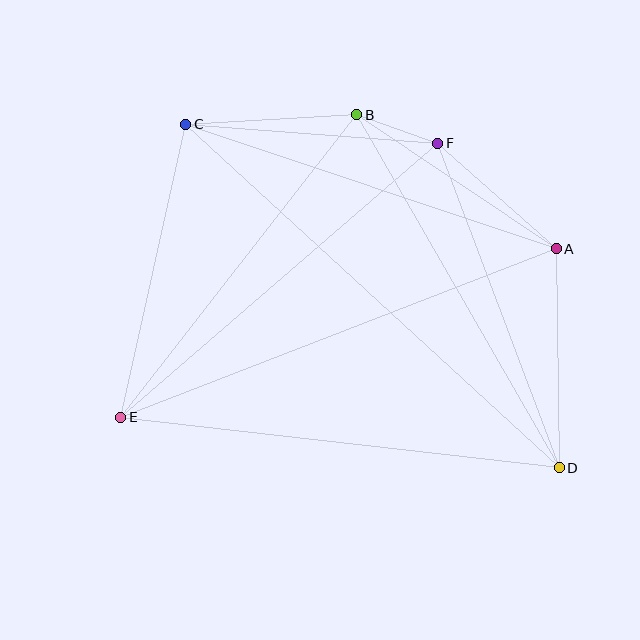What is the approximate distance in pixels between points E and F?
The distance between E and F is approximately 419 pixels.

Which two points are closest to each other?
Points B and F are closest to each other.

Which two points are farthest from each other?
Points C and D are farthest from each other.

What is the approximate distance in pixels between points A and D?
The distance between A and D is approximately 219 pixels.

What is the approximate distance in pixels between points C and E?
The distance between C and E is approximately 300 pixels.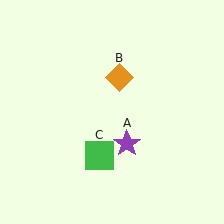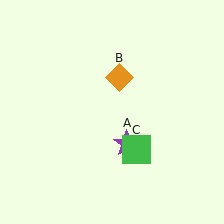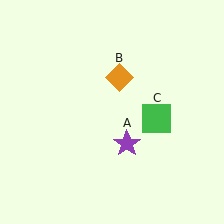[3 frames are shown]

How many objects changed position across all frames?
1 object changed position: green square (object C).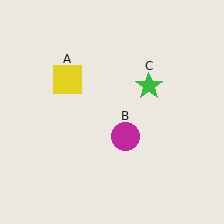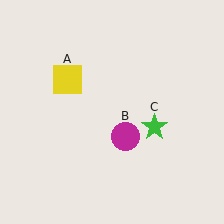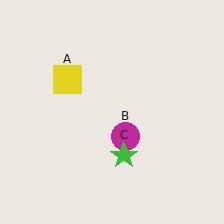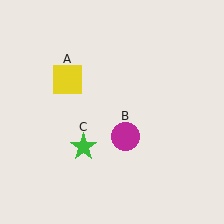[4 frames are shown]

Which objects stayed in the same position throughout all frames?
Yellow square (object A) and magenta circle (object B) remained stationary.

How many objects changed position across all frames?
1 object changed position: green star (object C).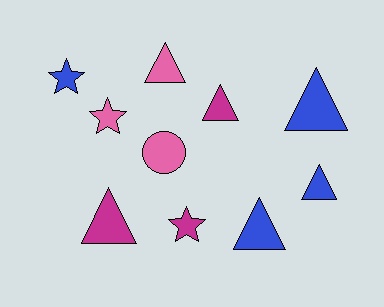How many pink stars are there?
There is 1 pink star.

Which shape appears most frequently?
Triangle, with 6 objects.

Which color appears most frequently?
Blue, with 4 objects.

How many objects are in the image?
There are 10 objects.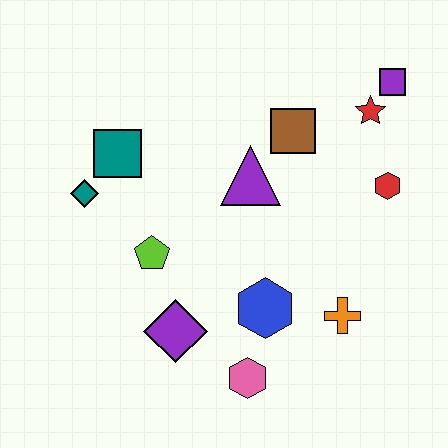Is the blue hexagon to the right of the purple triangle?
Yes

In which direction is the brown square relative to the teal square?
The brown square is to the right of the teal square.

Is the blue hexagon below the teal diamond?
Yes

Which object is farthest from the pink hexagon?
The purple square is farthest from the pink hexagon.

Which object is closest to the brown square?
The purple triangle is closest to the brown square.